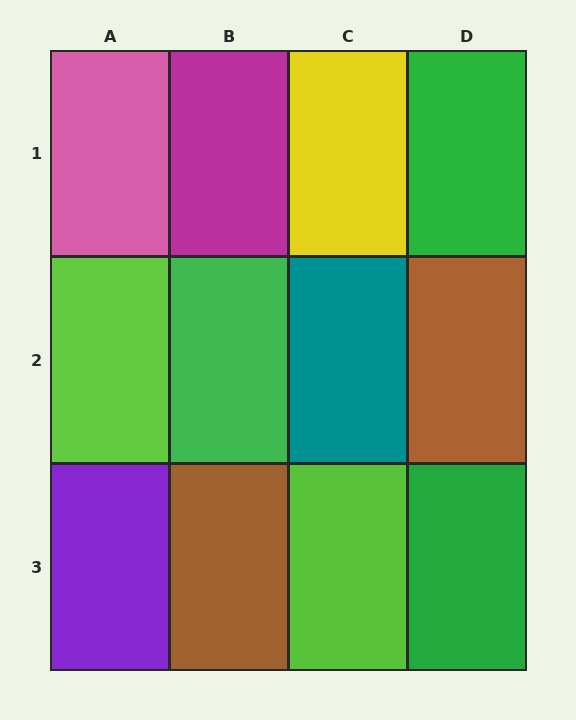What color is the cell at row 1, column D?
Green.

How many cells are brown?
2 cells are brown.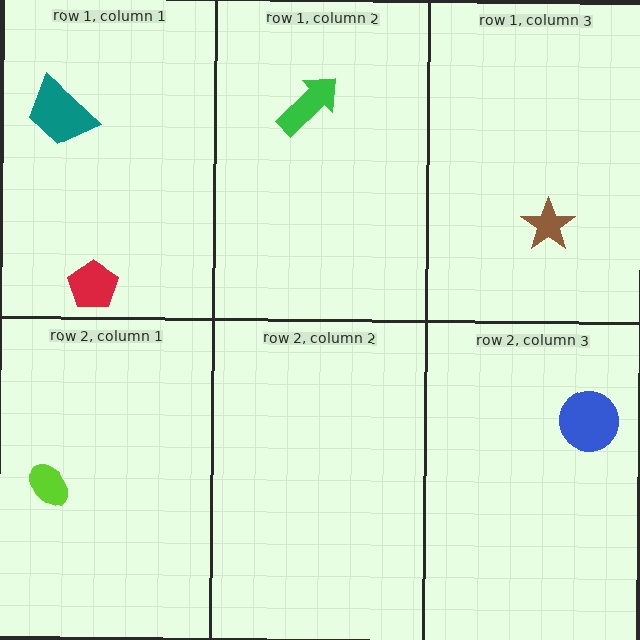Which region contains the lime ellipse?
The row 2, column 1 region.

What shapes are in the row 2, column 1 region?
The lime ellipse.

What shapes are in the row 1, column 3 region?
The brown star.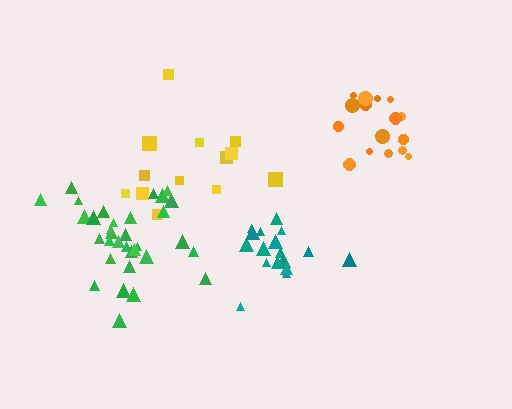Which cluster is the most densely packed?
Orange.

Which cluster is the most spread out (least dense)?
Yellow.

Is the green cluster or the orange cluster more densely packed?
Orange.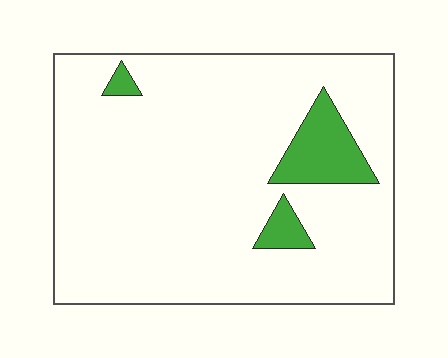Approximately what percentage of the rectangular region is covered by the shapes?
Approximately 10%.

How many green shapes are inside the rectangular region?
3.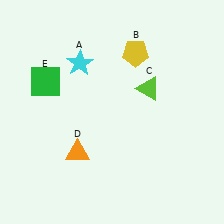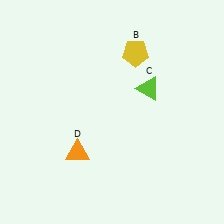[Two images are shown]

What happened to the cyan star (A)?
The cyan star (A) was removed in Image 2. It was in the top-left area of Image 1.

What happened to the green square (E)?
The green square (E) was removed in Image 2. It was in the top-left area of Image 1.